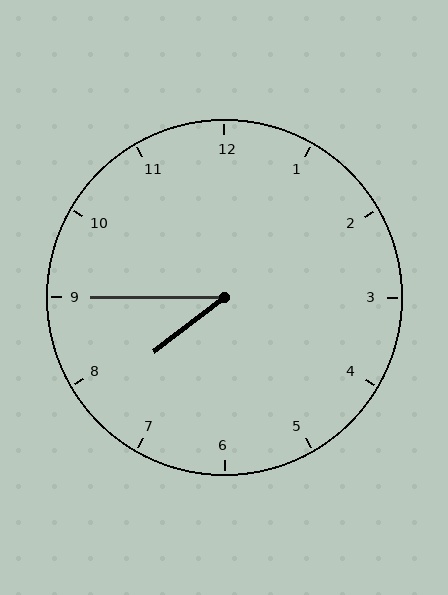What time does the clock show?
7:45.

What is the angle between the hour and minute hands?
Approximately 38 degrees.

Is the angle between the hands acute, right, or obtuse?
It is acute.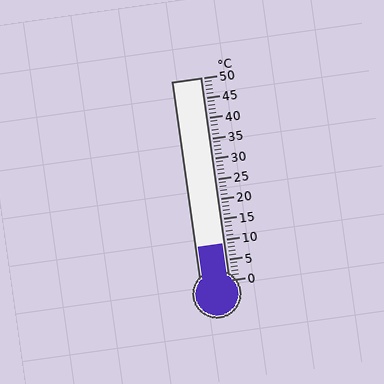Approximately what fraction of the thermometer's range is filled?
The thermometer is filled to approximately 20% of its range.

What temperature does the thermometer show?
The thermometer shows approximately 9°C.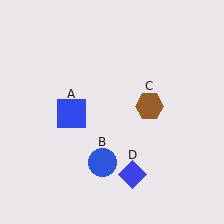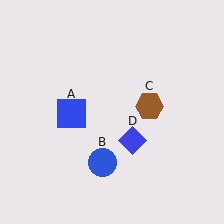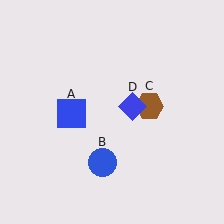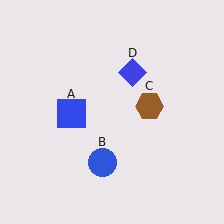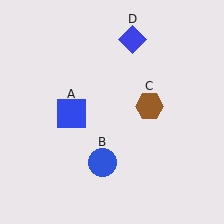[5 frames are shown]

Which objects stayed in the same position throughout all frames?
Blue square (object A) and blue circle (object B) and brown hexagon (object C) remained stationary.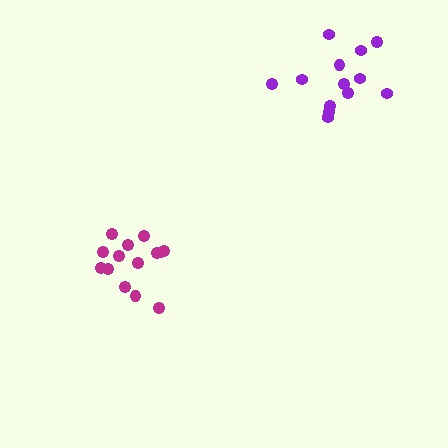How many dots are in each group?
Group 1: 14 dots, Group 2: 13 dots (27 total).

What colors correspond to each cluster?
The clusters are colored: magenta, purple.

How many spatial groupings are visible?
There are 2 spatial groupings.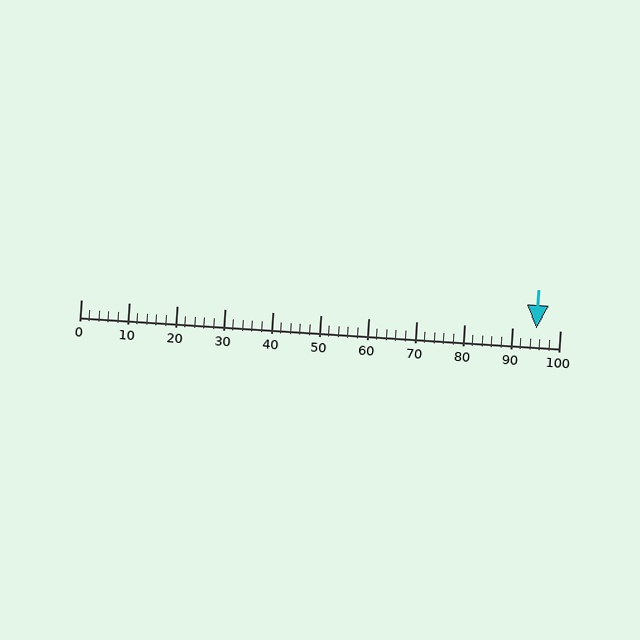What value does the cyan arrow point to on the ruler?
The cyan arrow points to approximately 95.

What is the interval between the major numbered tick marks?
The major tick marks are spaced 10 units apart.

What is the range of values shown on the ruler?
The ruler shows values from 0 to 100.